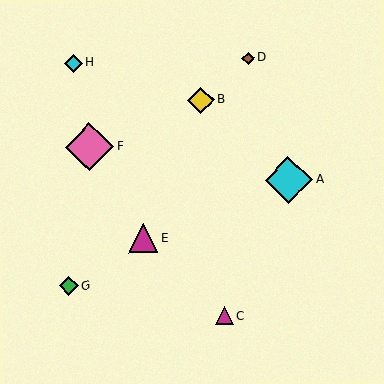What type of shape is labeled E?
Shape E is a magenta triangle.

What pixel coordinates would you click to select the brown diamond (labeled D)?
Click at (248, 58) to select the brown diamond D.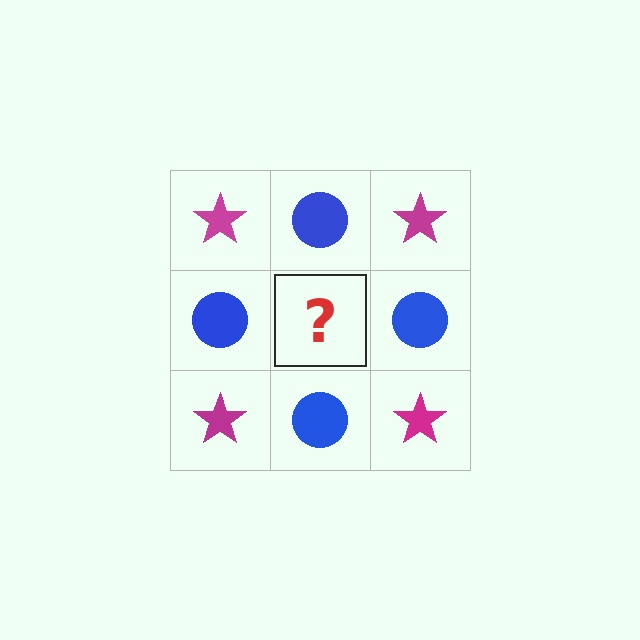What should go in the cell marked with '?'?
The missing cell should contain a magenta star.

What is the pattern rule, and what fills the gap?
The rule is that it alternates magenta star and blue circle in a checkerboard pattern. The gap should be filled with a magenta star.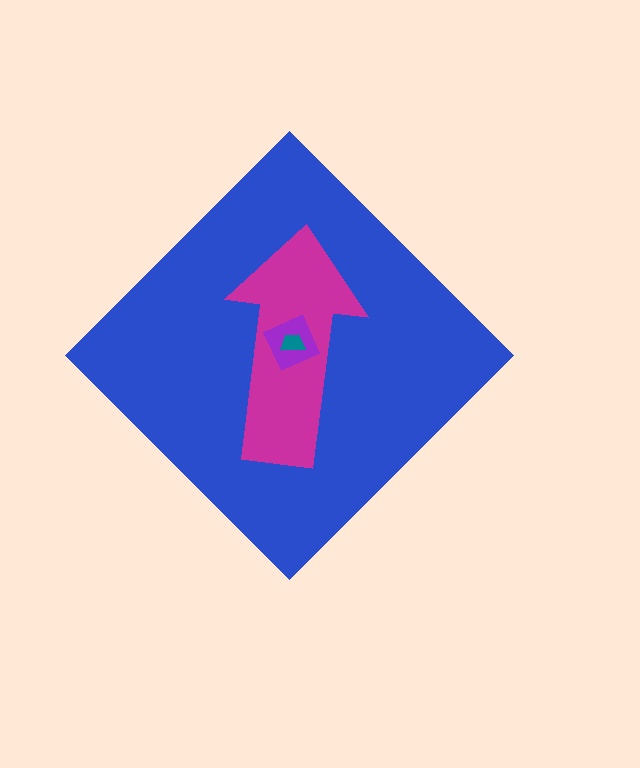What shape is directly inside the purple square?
The teal trapezoid.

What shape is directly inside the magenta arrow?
The purple square.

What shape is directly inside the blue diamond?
The magenta arrow.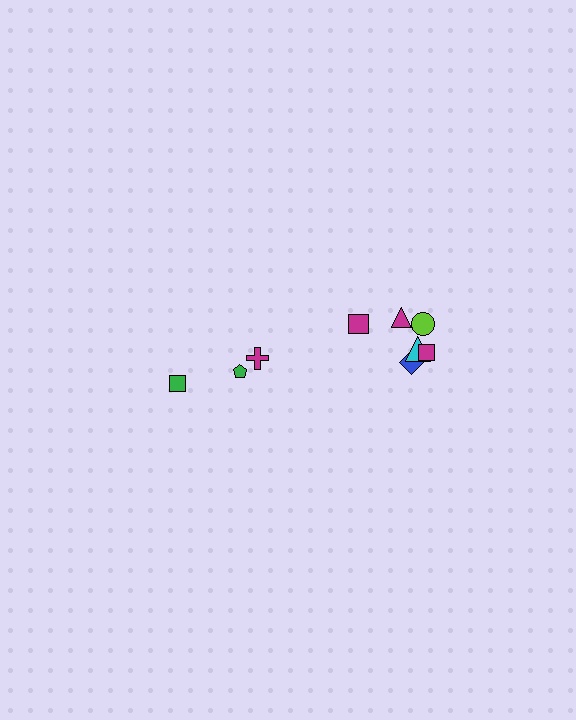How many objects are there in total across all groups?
There are 9 objects.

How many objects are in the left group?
There are 3 objects.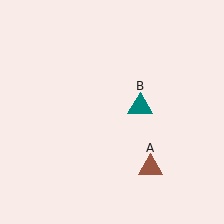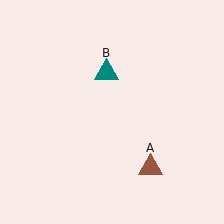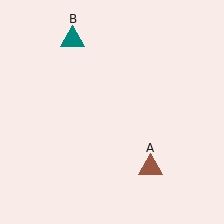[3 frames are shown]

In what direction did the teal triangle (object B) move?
The teal triangle (object B) moved up and to the left.